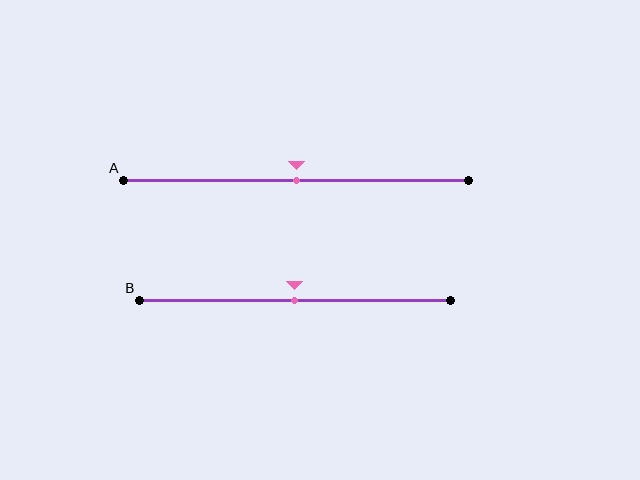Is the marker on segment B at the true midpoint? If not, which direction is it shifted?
Yes, the marker on segment B is at the true midpoint.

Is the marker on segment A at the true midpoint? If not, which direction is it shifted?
Yes, the marker on segment A is at the true midpoint.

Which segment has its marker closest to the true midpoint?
Segment A has its marker closest to the true midpoint.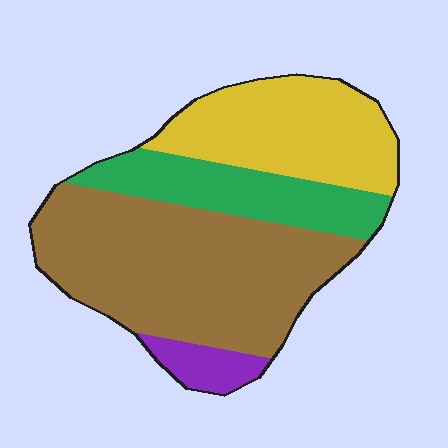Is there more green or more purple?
Green.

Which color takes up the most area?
Brown, at roughly 50%.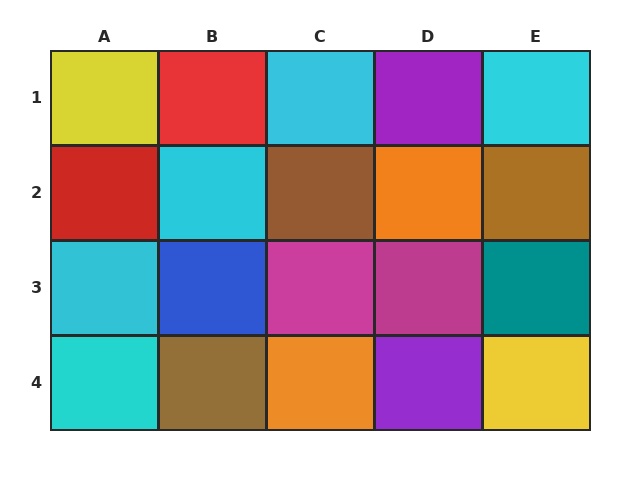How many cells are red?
2 cells are red.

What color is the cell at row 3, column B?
Blue.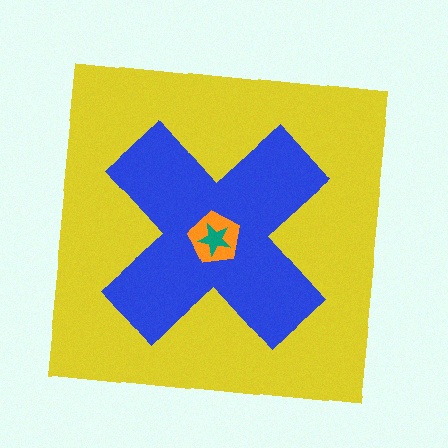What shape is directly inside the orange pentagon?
The teal star.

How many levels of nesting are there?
4.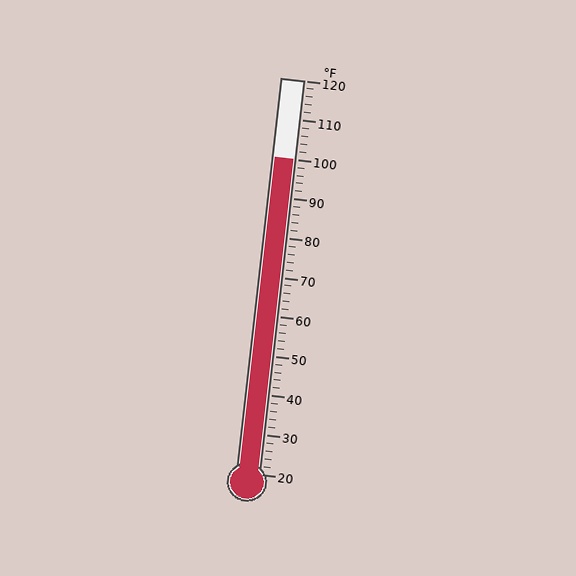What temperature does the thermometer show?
The thermometer shows approximately 100°F.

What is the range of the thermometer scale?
The thermometer scale ranges from 20°F to 120°F.